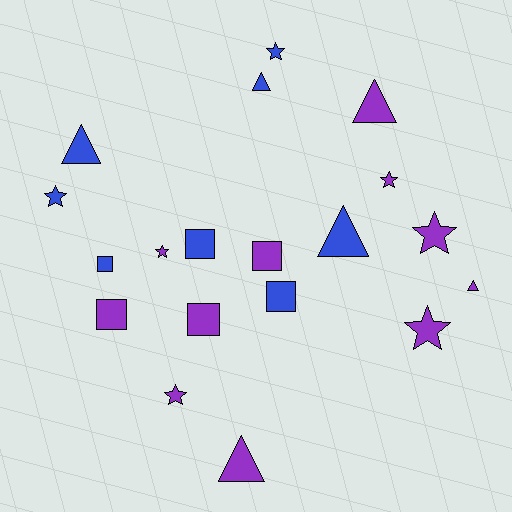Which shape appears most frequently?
Star, with 7 objects.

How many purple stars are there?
There are 5 purple stars.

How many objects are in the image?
There are 19 objects.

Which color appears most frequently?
Purple, with 11 objects.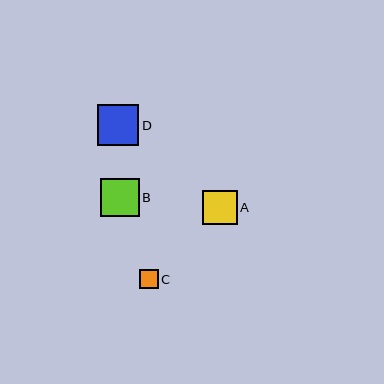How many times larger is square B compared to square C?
Square B is approximately 2.0 times the size of square C.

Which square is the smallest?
Square C is the smallest with a size of approximately 19 pixels.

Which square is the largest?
Square D is the largest with a size of approximately 41 pixels.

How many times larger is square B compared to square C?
Square B is approximately 2.0 times the size of square C.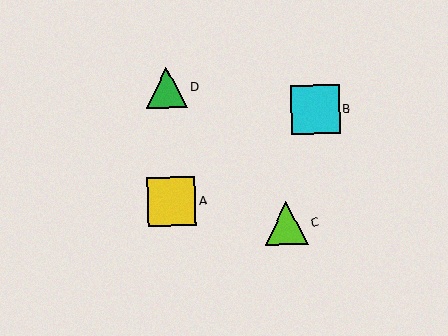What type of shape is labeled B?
Shape B is a cyan square.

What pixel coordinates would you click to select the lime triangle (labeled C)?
Click at (287, 224) to select the lime triangle C.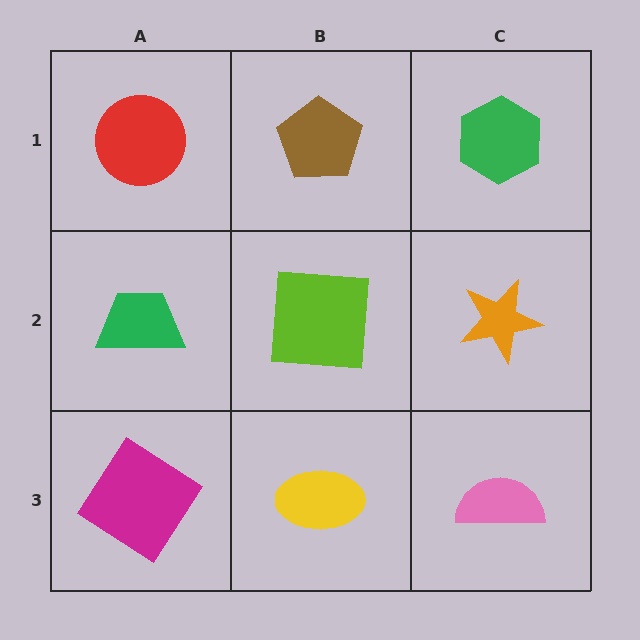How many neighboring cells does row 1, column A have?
2.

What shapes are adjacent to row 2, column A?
A red circle (row 1, column A), a magenta diamond (row 3, column A), a lime square (row 2, column B).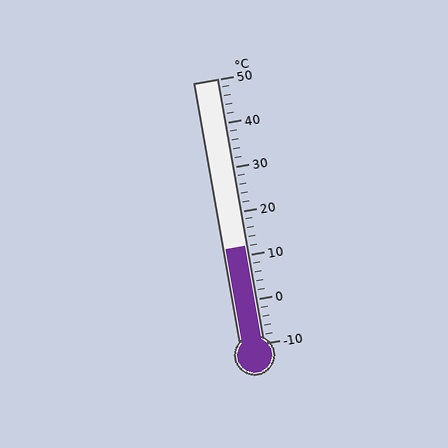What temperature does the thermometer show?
The thermometer shows approximately 12°C.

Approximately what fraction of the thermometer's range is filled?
The thermometer is filled to approximately 35% of its range.